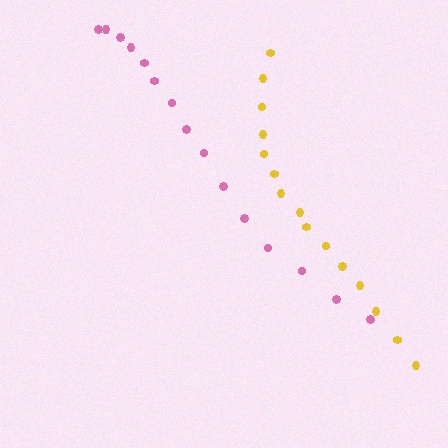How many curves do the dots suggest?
There are 2 distinct paths.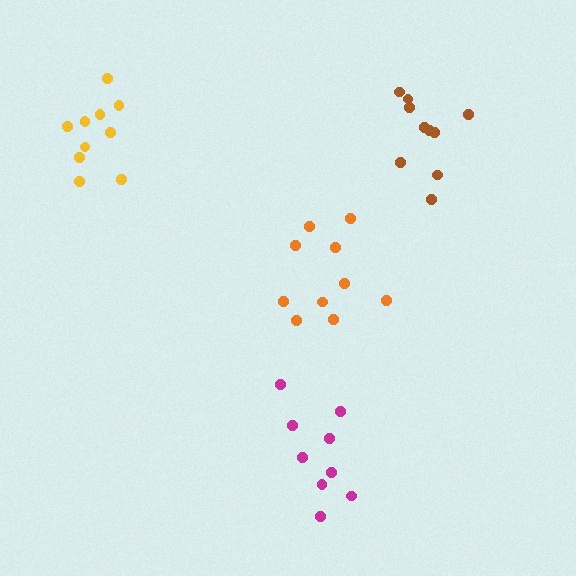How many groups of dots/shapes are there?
There are 4 groups.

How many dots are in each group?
Group 1: 10 dots, Group 2: 10 dots, Group 3: 9 dots, Group 4: 10 dots (39 total).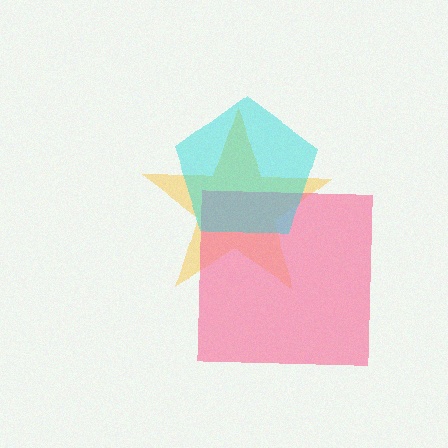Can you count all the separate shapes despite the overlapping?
Yes, there are 3 separate shapes.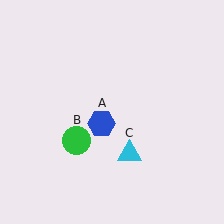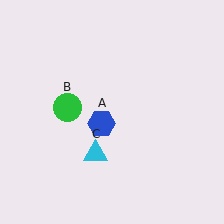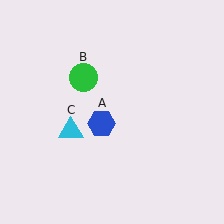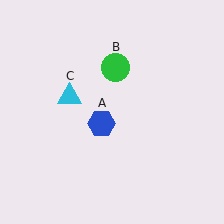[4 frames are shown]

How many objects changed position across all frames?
2 objects changed position: green circle (object B), cyan triangle (object C).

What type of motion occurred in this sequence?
The green circle (object B), cyan triangle (object C) rotated clockwise around the center of the scene.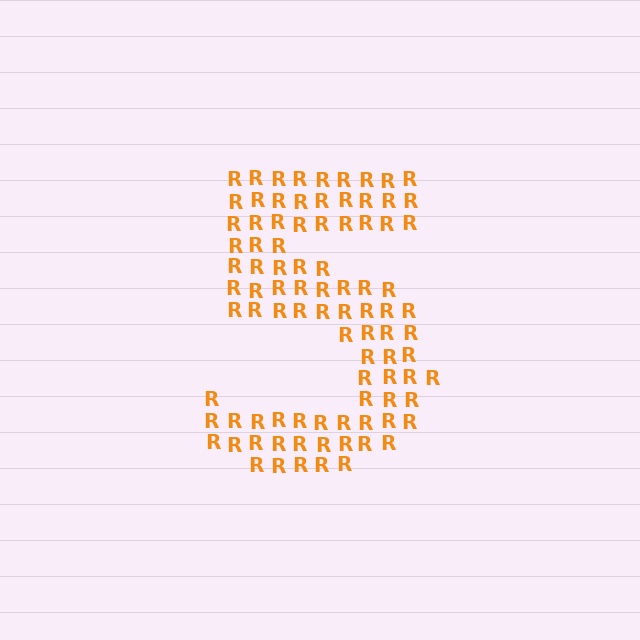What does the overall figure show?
The overall figure shows the digit 5.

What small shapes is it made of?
It is made of small letter R's.